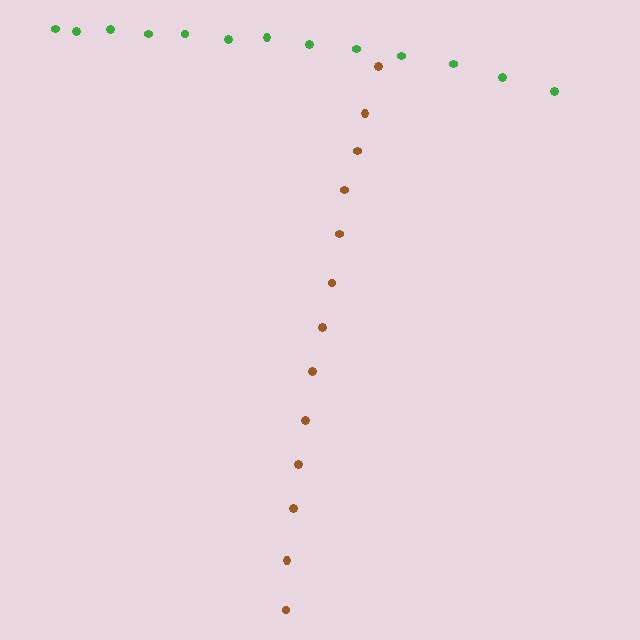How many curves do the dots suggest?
There are 2 distinct paths.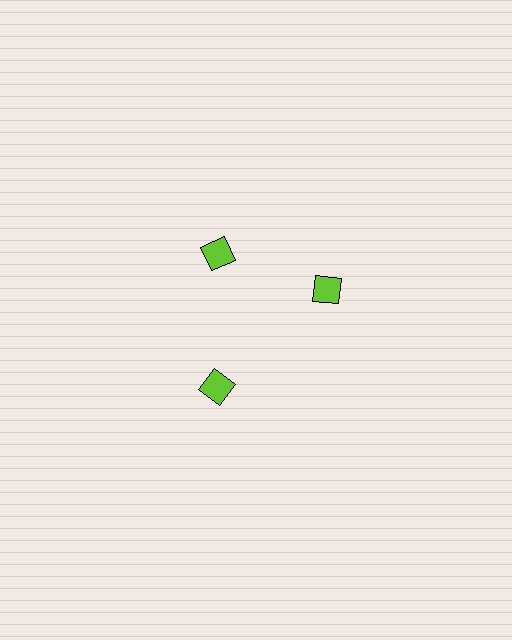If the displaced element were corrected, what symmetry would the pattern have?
It would have 3-fold rotational symmetry — the pattern would map onto itself every 120 degrees.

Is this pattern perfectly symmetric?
No. The 3 lime squares are arranged in a ring, but one element near the 3 o'clock position is rotated out of alignment along the ring, breaking the 3-fold rotational symmetry.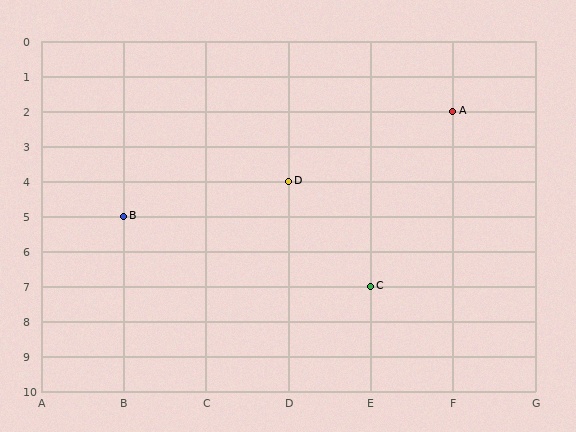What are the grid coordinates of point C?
Point C is at grid coordinates (E, 7).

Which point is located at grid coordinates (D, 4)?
Point D is at (D, 4).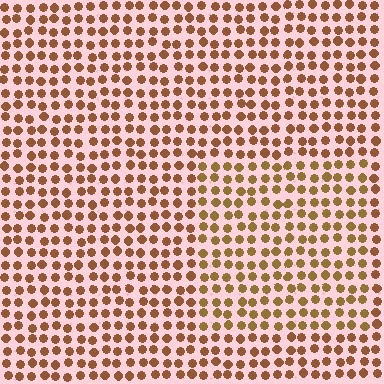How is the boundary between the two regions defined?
The boundary is defined purely by a slight shift in hue (about 18 degrees). Spacing, size, and orientation are identical on both sides.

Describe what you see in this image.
The image is filled with small brown elements in a uniform arrangement. A rectangle-shaped region is visible where the elements are tinted to a slightly different hue, forming a subtle color boundary.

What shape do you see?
I see a rectangle.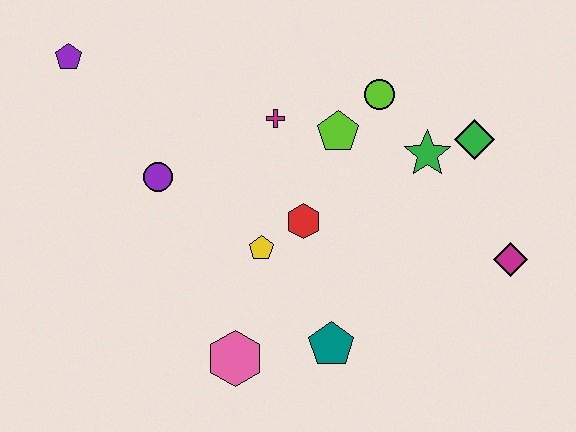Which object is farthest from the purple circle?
The magenta diamond is farthest from the purple circle.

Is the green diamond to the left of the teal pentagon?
No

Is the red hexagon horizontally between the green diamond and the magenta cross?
Yes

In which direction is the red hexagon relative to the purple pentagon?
The red hexagon is to the right of the purple pentagon.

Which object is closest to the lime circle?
The lime pentagon is closest to the lime circle.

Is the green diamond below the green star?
No